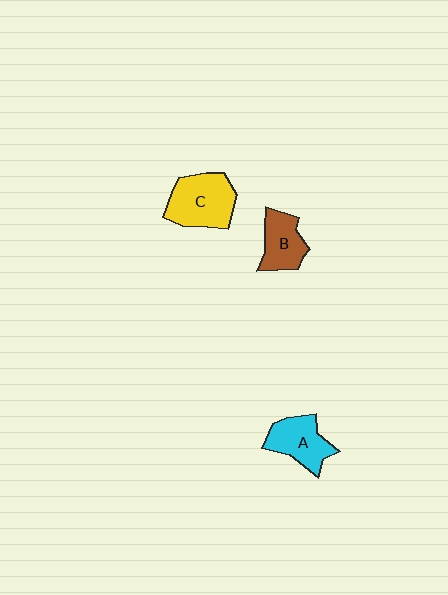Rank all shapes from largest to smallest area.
From largest to smallest: C (yellow), A (cyan), B (brown).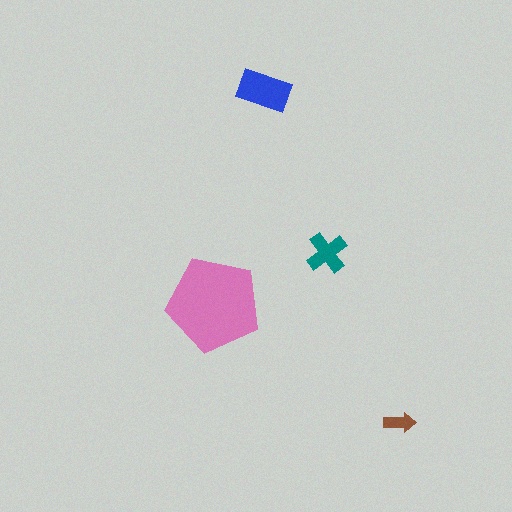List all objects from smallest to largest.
The brown arrow, the teal cross, the blue rectangle, the pink pentagon.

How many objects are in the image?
There are 4 objects in the image.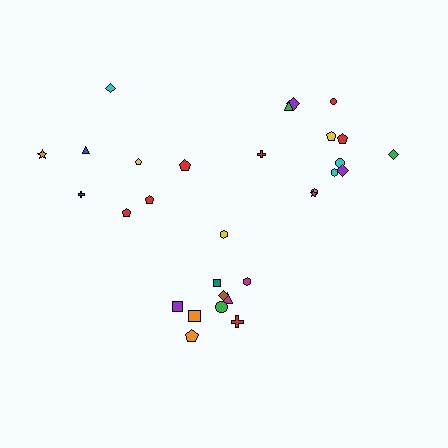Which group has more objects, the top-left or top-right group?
The top-right group.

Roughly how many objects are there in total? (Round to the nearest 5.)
Roughly 30 objects in total.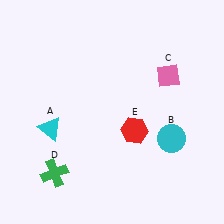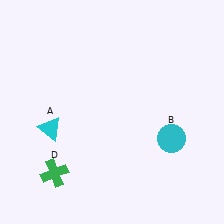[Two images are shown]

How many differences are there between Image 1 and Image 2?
There are 2 differences between the two images.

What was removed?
The red hexagon (E), the pink diamond (C) were removed in Image 2.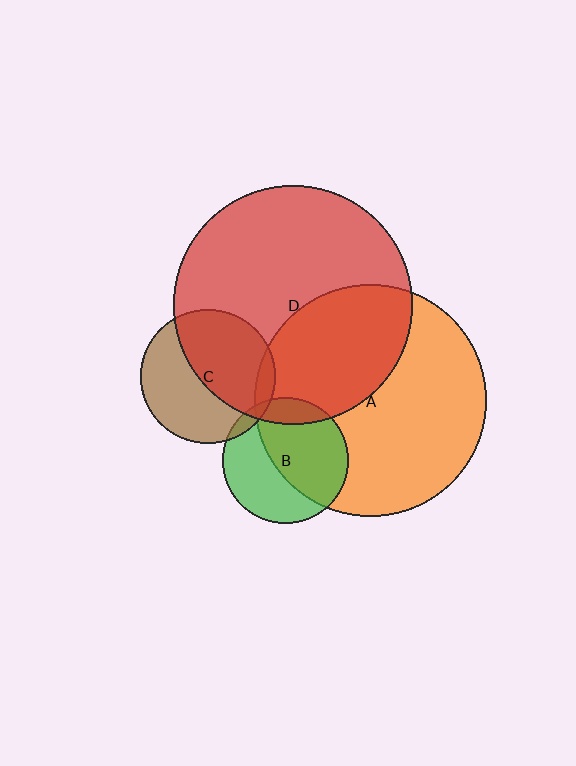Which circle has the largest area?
Circle D (red).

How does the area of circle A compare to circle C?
Approximately 3.0 times.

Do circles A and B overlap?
Yes.